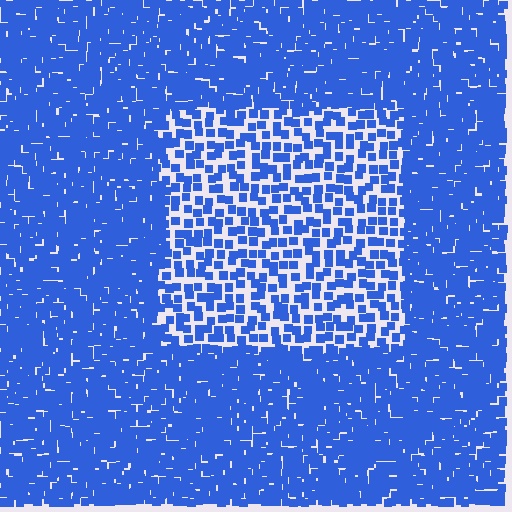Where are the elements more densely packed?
The elements are more densely packed outside the rectangle boundary.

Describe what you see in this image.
The image contains small blue elements arranged at two different densities. A rectangle-shaped region is visible where the elements are less densely packed than the surrounding area.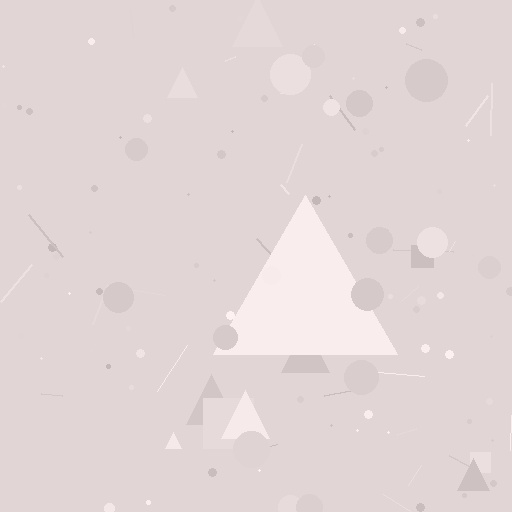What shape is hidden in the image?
A triangle is hidden in the image.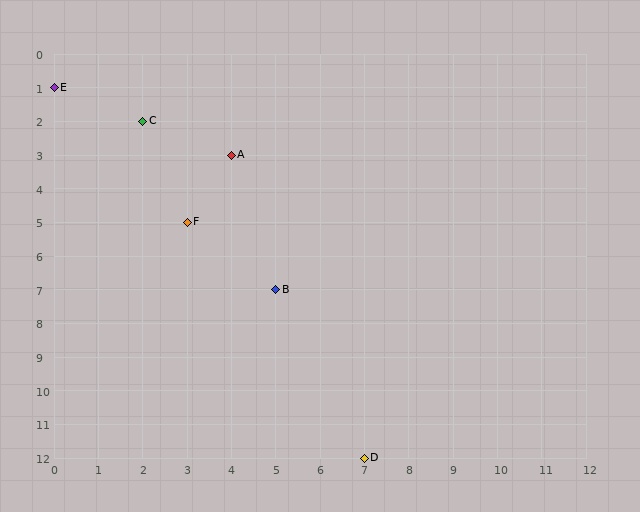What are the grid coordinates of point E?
Point E is at grid coordinates (0, 1).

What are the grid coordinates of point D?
Point D is at grid coordinates (7, 12).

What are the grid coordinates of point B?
Point B is at grid coordinates (5, 7).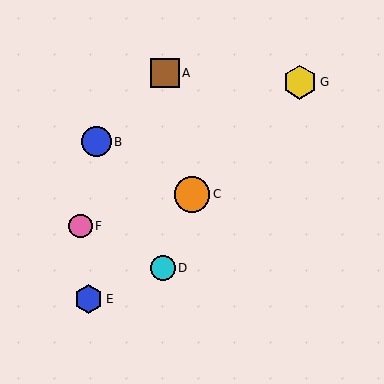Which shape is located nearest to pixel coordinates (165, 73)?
The brown square (labeled A) at (165, 73) is nearest to that location.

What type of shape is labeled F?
Shape F is a pink circle.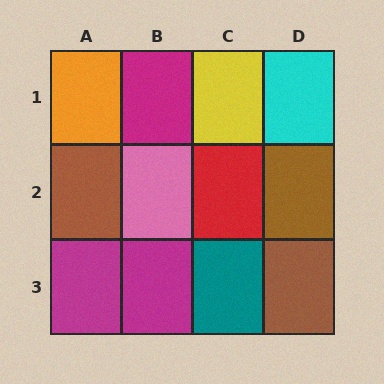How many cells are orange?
1 cell is orange.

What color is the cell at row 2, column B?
Pink.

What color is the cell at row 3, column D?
Brown.